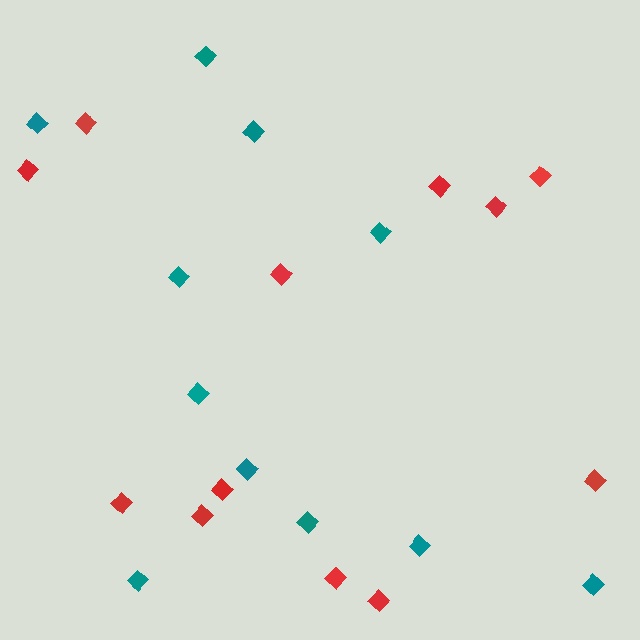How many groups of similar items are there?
There are 2 groups: one group of teal diamonds (11) and one group of red diamonds (12).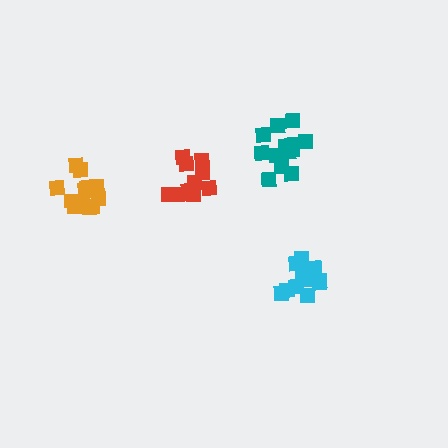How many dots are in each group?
Group 1: 13 dots, Group 2: 11 dots, Group 3: 11 dots, Group 4: 15 dots (50 total).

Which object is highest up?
The teal cluster is topmost.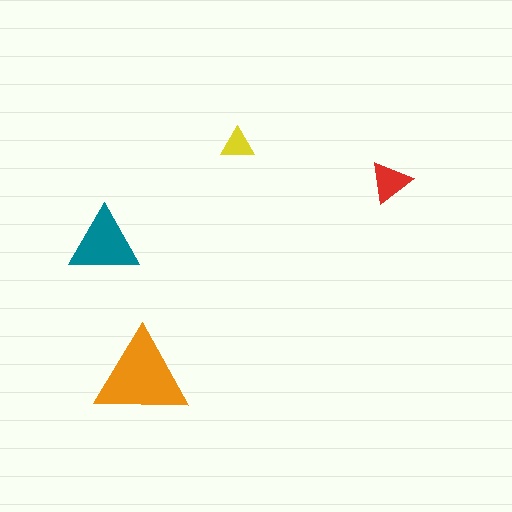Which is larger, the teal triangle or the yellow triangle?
The teal one.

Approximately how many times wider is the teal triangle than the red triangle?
About 1.5 times wider.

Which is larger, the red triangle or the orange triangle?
The orange one.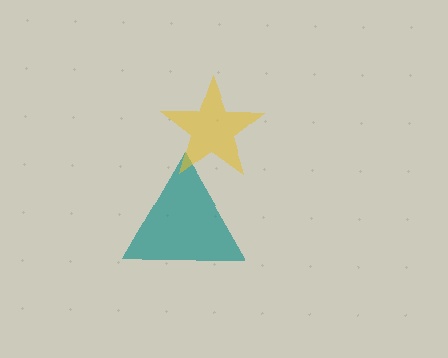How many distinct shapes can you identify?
There are 2 distinct shapes: a teal triangle, a yellow star.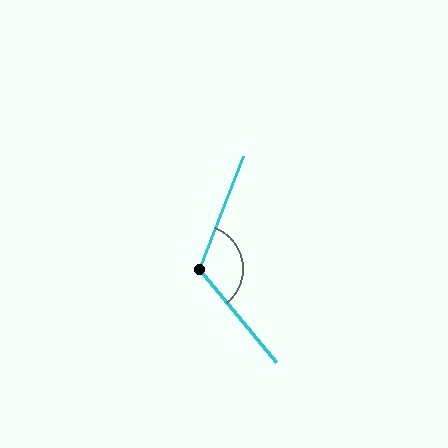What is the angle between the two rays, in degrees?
Approximately 119 degrees.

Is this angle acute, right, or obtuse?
It is obtuse.